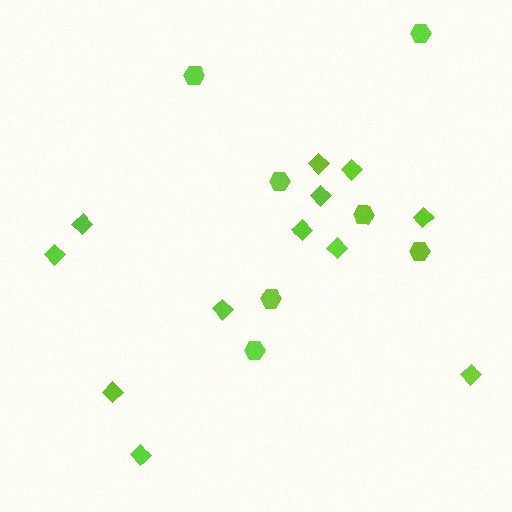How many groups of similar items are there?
There are 2 groups: one group of hexagons (7) and one group of diamonds (12).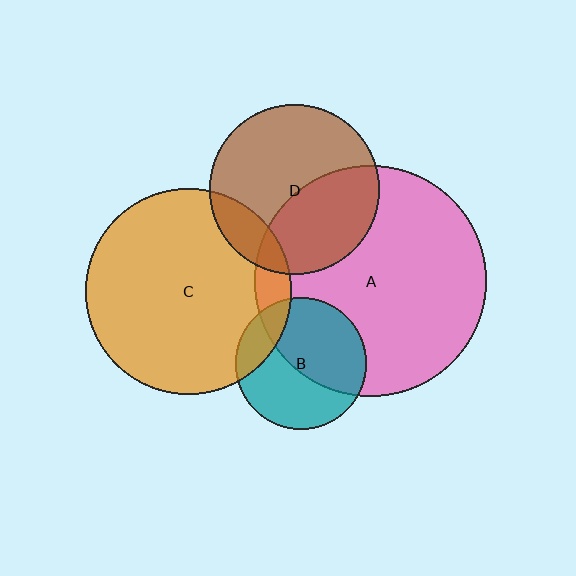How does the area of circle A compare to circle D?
Approximately 1.9 times.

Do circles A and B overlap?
Yes.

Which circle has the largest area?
Circle A (pink).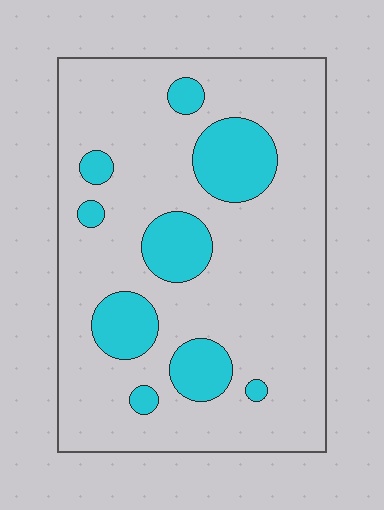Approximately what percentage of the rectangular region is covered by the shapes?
Approximately 20%.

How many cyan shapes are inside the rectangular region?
9.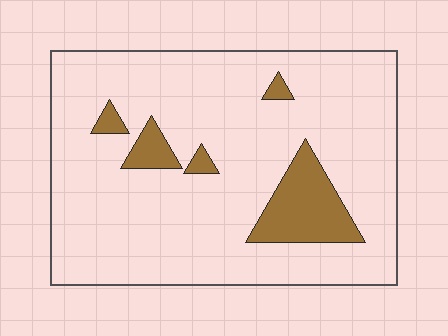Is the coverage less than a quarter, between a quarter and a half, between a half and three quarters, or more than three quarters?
Less than a quarter.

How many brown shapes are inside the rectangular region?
5.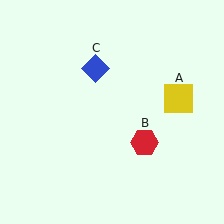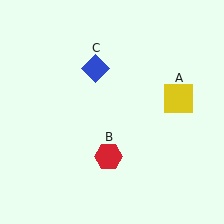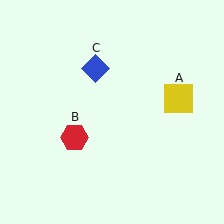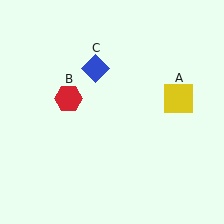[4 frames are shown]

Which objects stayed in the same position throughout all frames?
Yellow square (object A) and blue diamond (object C) remained stationary.